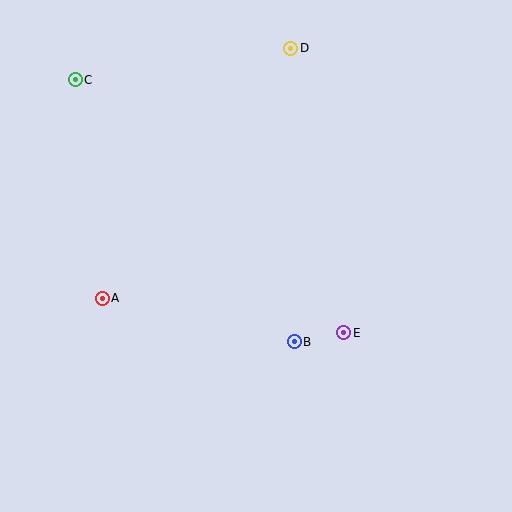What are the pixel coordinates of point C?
Point C is at (75, 80).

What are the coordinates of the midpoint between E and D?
The midpoint between E and D is at (317, 191).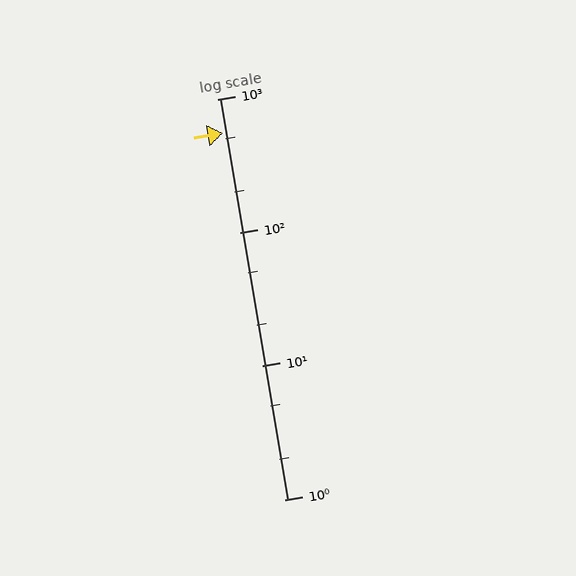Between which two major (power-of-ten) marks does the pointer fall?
The pointer is between 100 and 1000.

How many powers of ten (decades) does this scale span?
The scale spans 3 decades, from 1 to 1000.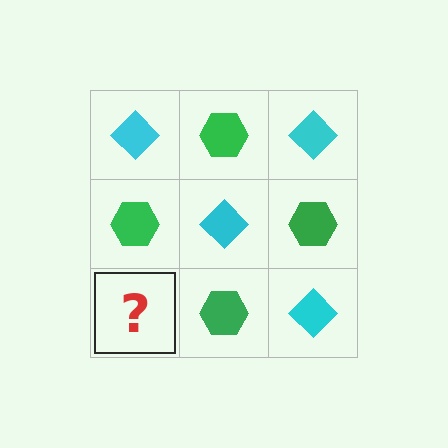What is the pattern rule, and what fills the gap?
The rule is that it alternates cyan diamond and green hexagon in a checkerboard pattern. The gap should be filled with a cyan diamond.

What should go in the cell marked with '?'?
The missing cell should contain a cyan diamond.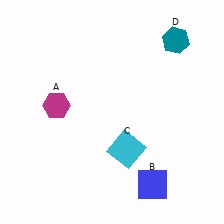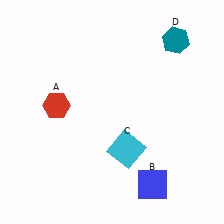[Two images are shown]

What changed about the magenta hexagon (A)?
In Image 1, A is magenta. In Image 2, it changed to red.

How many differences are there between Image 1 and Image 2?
There is 1 difference between the two images.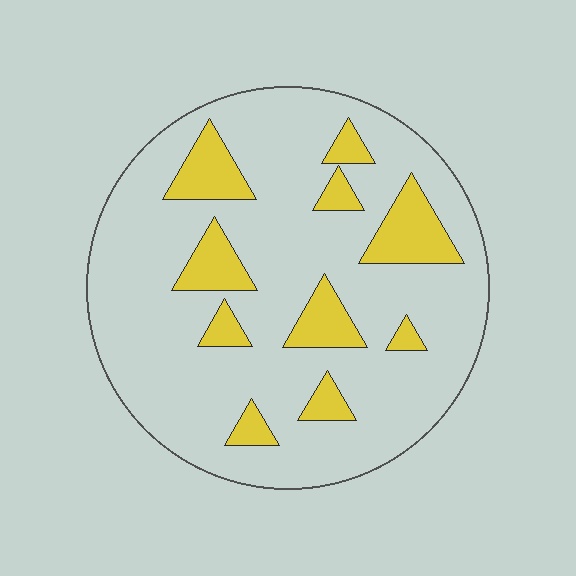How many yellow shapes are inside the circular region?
10.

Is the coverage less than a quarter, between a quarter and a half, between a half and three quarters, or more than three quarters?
Less than a quarter.